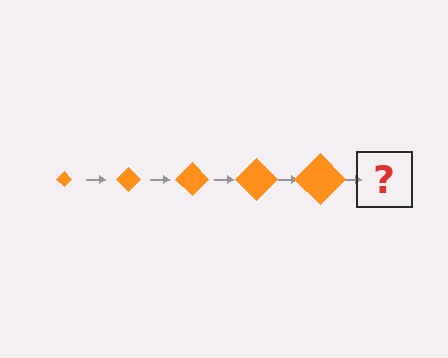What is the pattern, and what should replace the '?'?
The pattern is that the diamond gets progressively larger each step. The '?' should be an orange diamond, larger than the previous one.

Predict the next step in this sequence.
The next step is an orange diamond, larger than the previous one.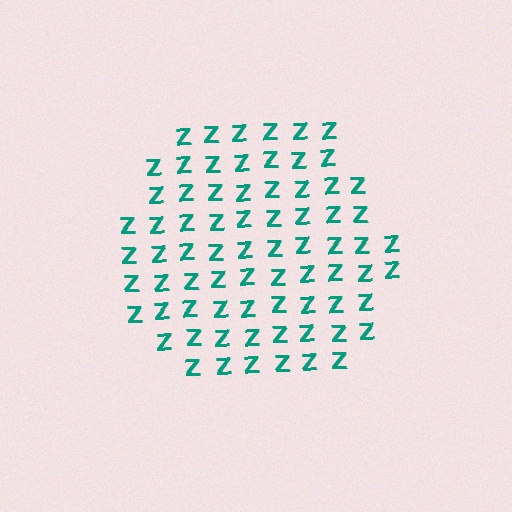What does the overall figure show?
The overall figure shows a hexagon.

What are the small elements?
The small elements are letter Z's.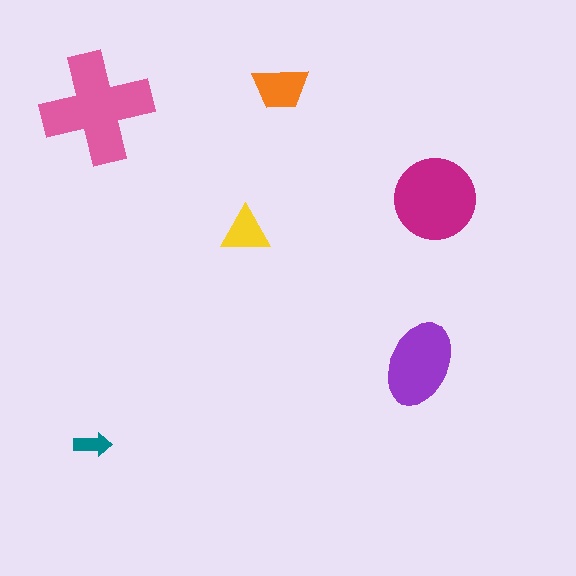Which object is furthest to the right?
The magenta circle is rightmost.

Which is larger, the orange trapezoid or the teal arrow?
The orange trapezoid.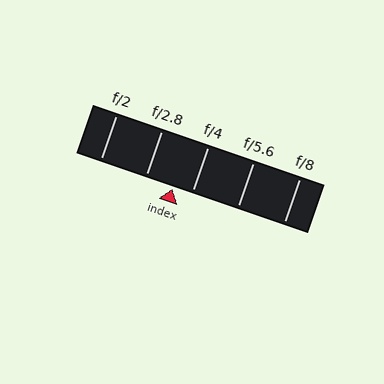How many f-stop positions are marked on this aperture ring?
There are 5 f-stop positions marked.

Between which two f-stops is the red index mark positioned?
The index mark is between f/2.8 and f/4.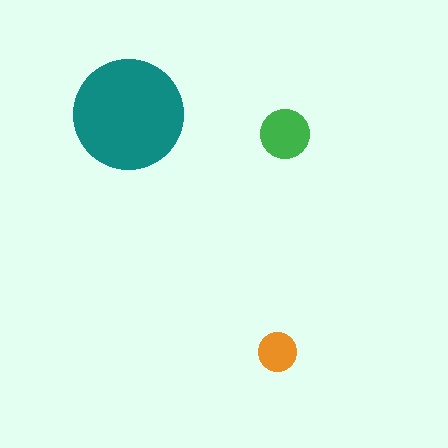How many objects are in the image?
There are 3 objects in the image.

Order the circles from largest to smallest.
the teal one, the green one, the orange one.